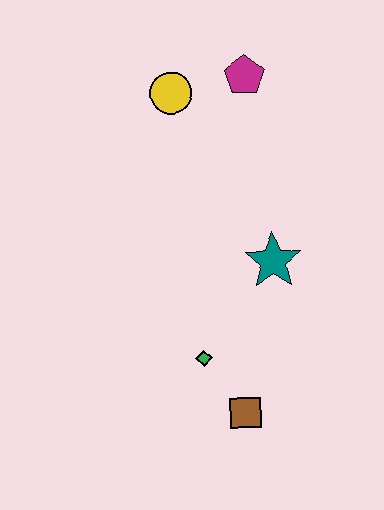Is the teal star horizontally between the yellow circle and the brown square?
No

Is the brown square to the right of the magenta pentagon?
No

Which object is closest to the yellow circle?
The magenta pentagon is closest to the yellow circle.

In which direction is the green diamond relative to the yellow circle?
The green diamond is below the yellow circle.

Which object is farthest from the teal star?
The yellow circle is farthest from the teal star.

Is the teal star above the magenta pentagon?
No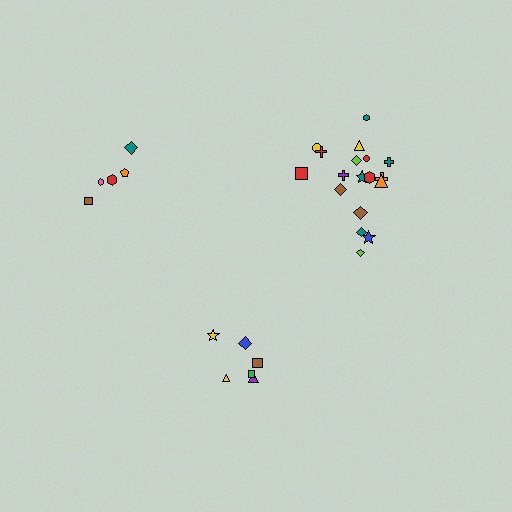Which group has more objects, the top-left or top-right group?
The top-right group.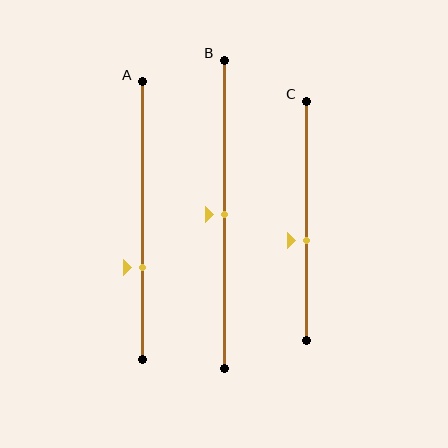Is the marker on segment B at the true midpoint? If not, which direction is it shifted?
Yes, the marker on segment B is at the true midpoint.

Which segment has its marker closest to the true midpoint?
Segment B has its marker closest to the true midpoint.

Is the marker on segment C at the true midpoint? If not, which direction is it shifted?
No, the marker on segment C is shifted downward by about 8% of the segment length.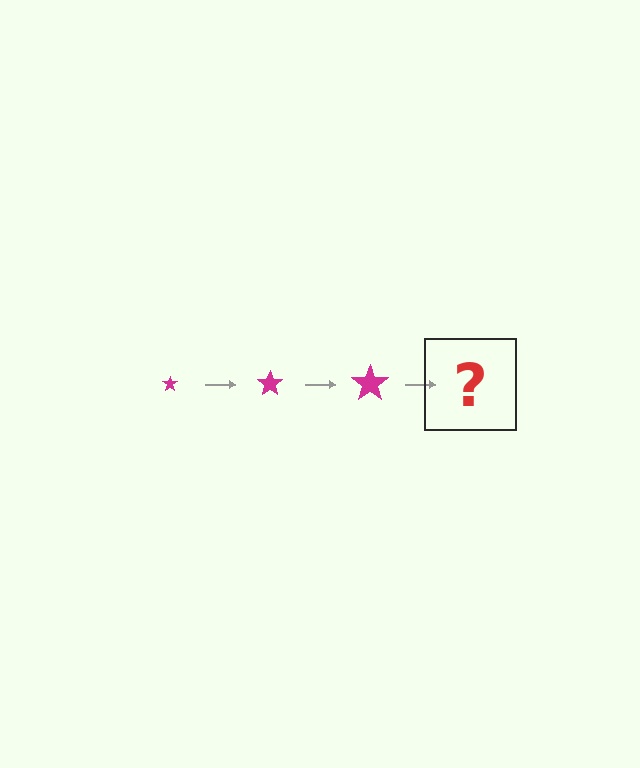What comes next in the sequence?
The next element should be a magenta star, larger than the previous one.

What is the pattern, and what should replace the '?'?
The pattern is that the star gets progressively larger each step. The '?' should be a magenta star, larger than the previous one.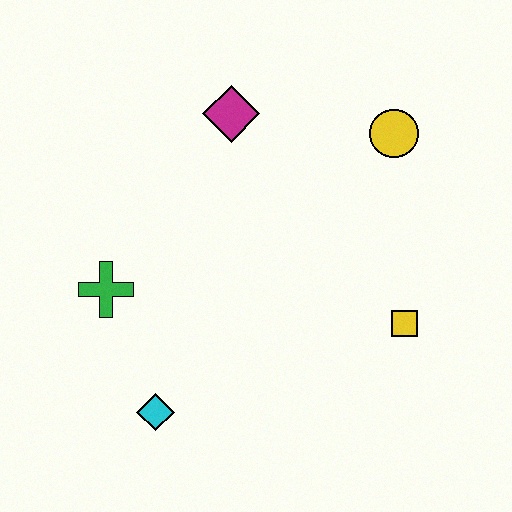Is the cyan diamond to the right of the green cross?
Yes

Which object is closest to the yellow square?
The yellow circle is closest to the yellow square.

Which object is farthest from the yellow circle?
The cyan diamond is farthest from the yellow circle.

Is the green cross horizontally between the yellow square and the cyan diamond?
No